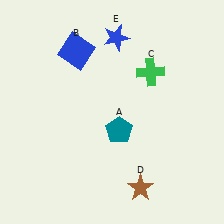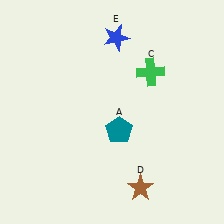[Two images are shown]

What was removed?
The blue square (B) was removed in Image 2.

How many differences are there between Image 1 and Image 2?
There is 1 difference between the two images.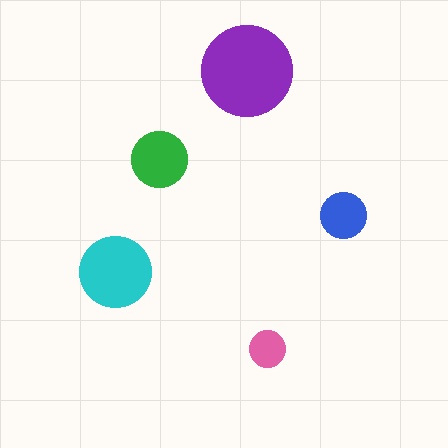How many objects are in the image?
There are 5 objects in the image.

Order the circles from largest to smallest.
the purple one, the cyan one, the green one, the blue one, the pink one.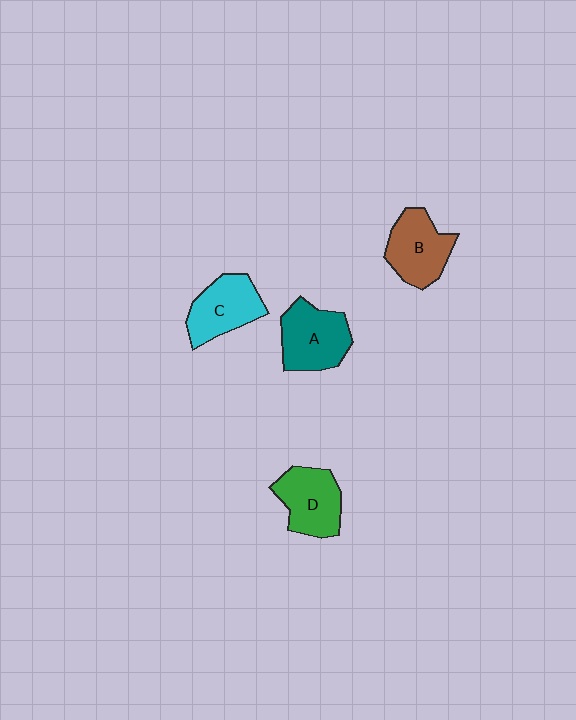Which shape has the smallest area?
Shape C (cyan).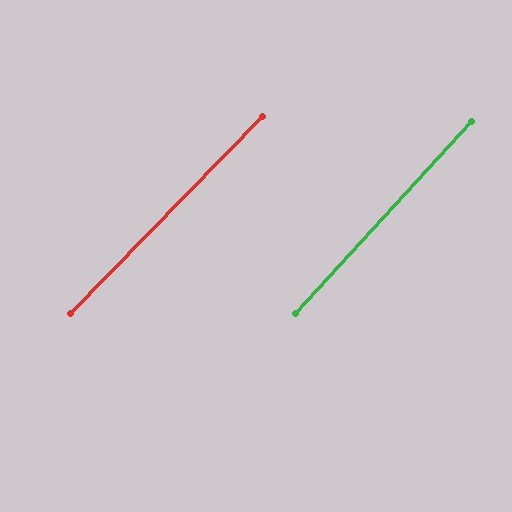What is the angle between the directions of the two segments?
Approximately 2 degrees.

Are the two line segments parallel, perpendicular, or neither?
Parallel — their directions differ by only 1.9°.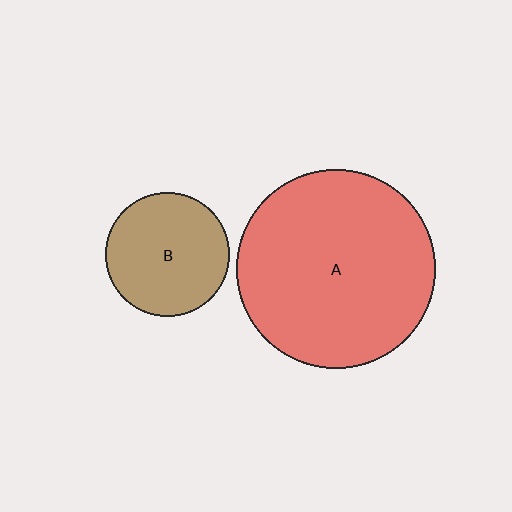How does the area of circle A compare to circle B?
Approximately 2.6 times.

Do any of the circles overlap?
No, none of the circles overlap.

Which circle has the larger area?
Circle A (red).